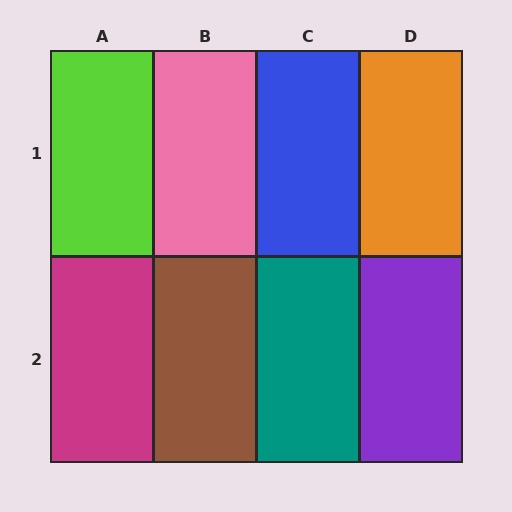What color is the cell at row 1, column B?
Pink.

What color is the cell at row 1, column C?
Blue.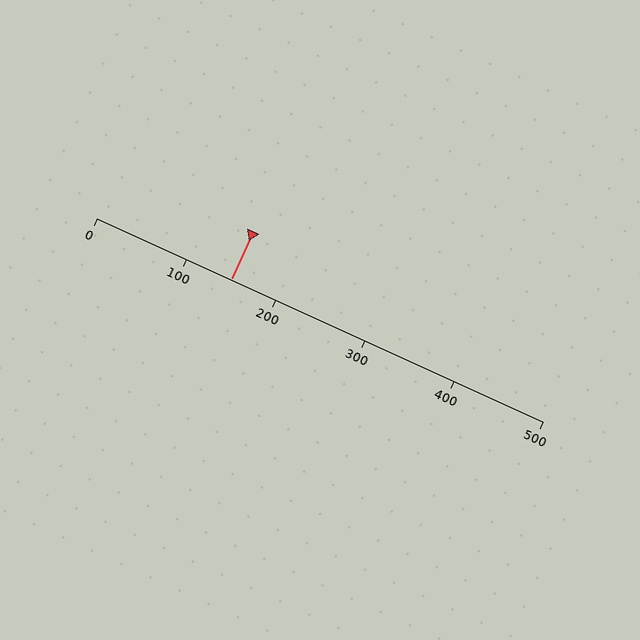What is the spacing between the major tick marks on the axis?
The major ticks are spaced 100 apart.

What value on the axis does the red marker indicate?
The marker indicates approximately 150.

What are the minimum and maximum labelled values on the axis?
The axis runs from 0 to 500.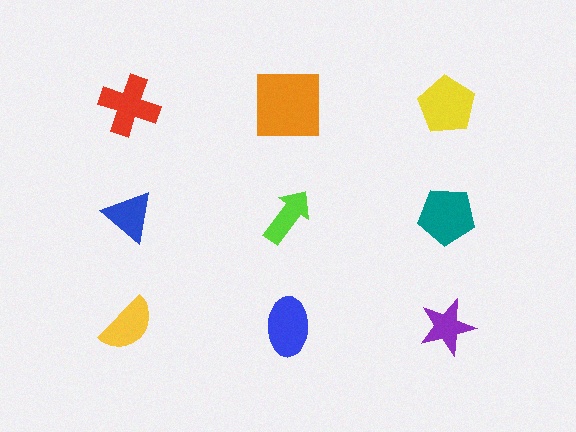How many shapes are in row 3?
3 shapes.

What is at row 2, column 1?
A blue triangle.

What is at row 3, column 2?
A blue ellipse.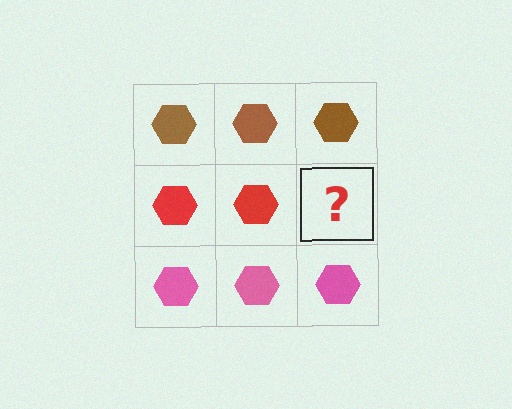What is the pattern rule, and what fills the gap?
The rule is that each row has a consistent color. The gap should be filled with a red hexagon.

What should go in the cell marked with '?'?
The missing cell should contain a red hexagon.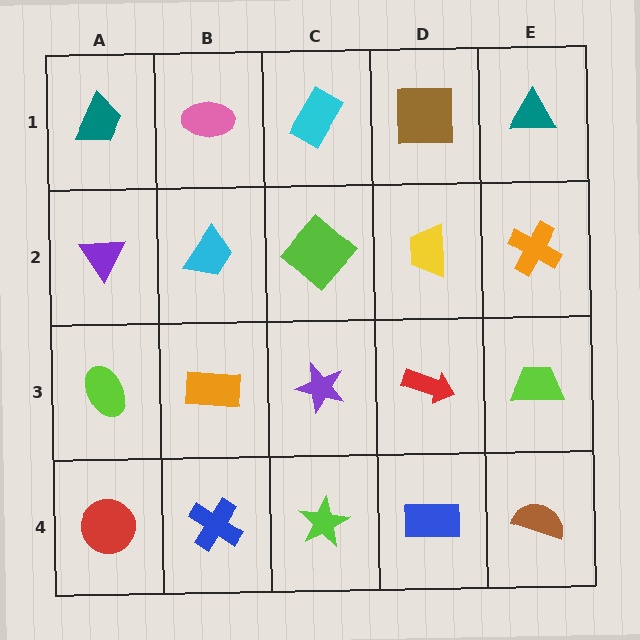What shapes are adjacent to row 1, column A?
A purple triangle (row 2, column A), a pink ellipse (row 1, column B).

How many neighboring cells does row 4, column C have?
3.